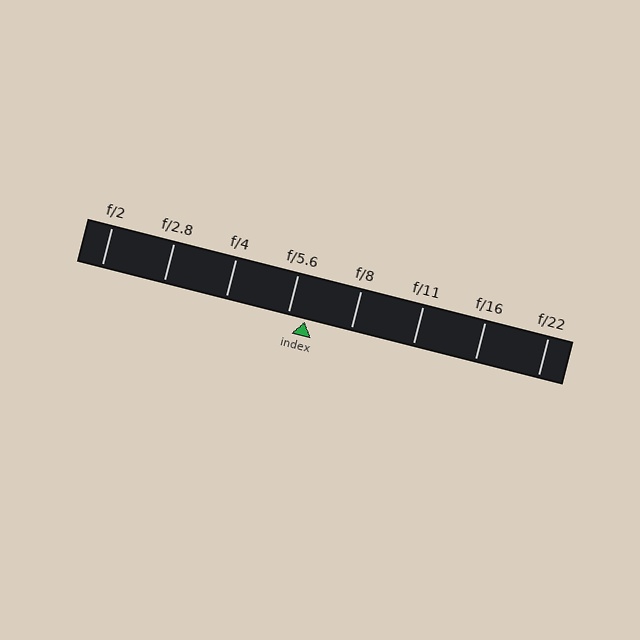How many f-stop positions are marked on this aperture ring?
There are 8 f-stop positions marked.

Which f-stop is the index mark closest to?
The index mark is closest to f/5.6.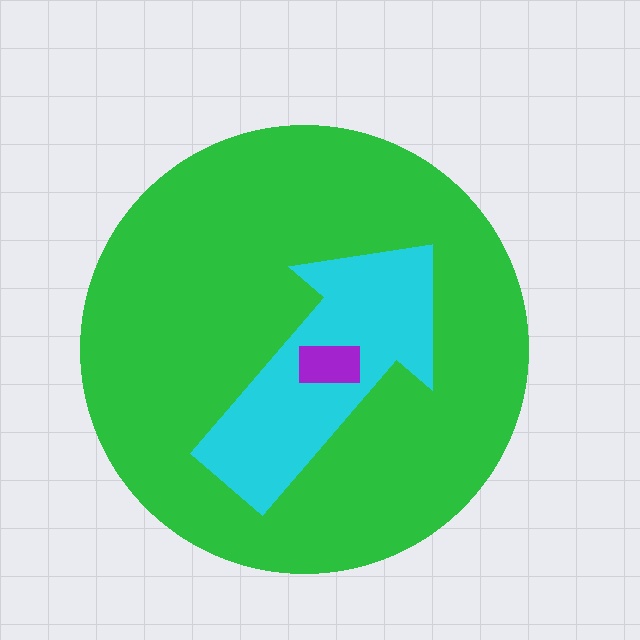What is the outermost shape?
The green circle.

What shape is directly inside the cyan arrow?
The purple rectangle.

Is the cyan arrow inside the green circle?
Yes.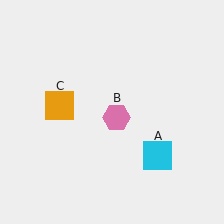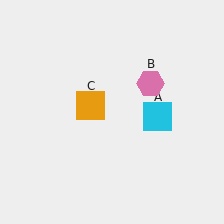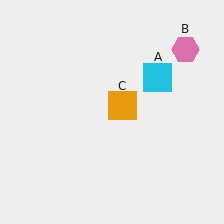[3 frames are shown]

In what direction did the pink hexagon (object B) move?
The pink hexagon (object B) moved up and to the right.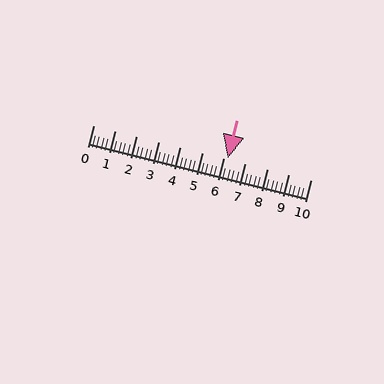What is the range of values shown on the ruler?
The ruler shows values from 0 to 10.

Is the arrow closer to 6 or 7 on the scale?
The arrow is closer to 6.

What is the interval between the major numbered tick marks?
The major tick marks are spaced 1 units apart.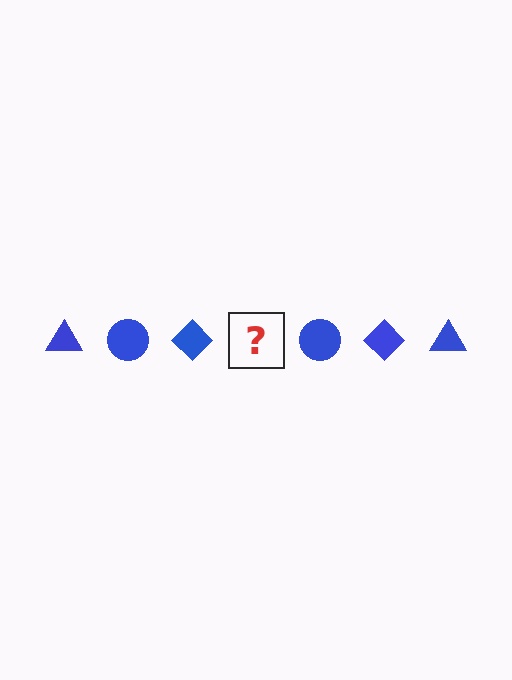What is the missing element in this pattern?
The missing element is a blue triangle.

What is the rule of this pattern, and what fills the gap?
The rule is that the pattern cycles through triangle, circle, diamond shapes in blue. The gap should be filled with a blue triangle.